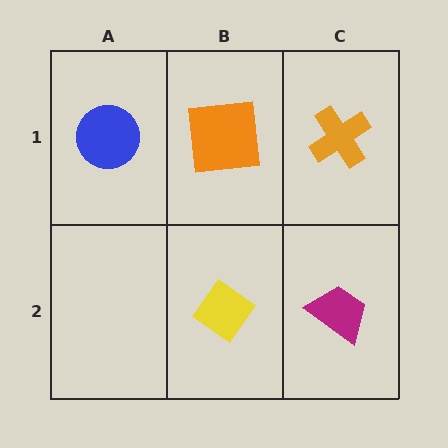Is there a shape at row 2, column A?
No, that cell is empty.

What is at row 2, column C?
A magenta trapezoid.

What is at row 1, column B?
An orange square.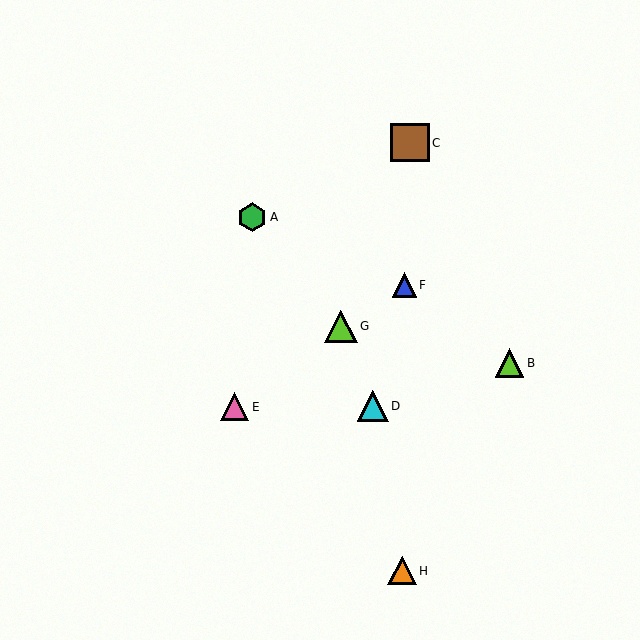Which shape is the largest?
The brown square (labeled C) is the largest.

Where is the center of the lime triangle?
The center of the lime triangle is at (510, 363).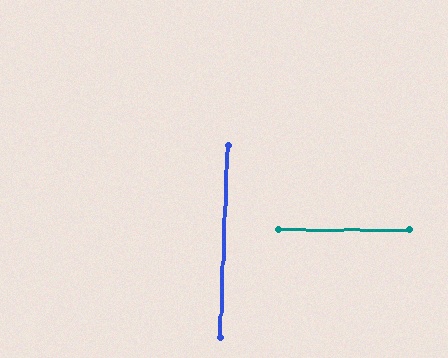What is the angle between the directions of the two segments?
Approximately 88 degrees.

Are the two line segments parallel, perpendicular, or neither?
Perpendicular — they meet at approximately 88°.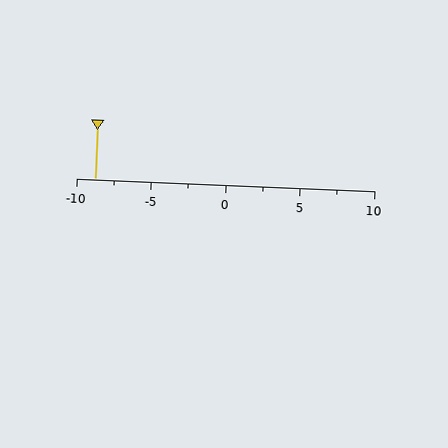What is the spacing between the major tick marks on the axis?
The major ticks are spaced 5 apart.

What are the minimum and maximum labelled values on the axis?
The axis runs from -10 to 10.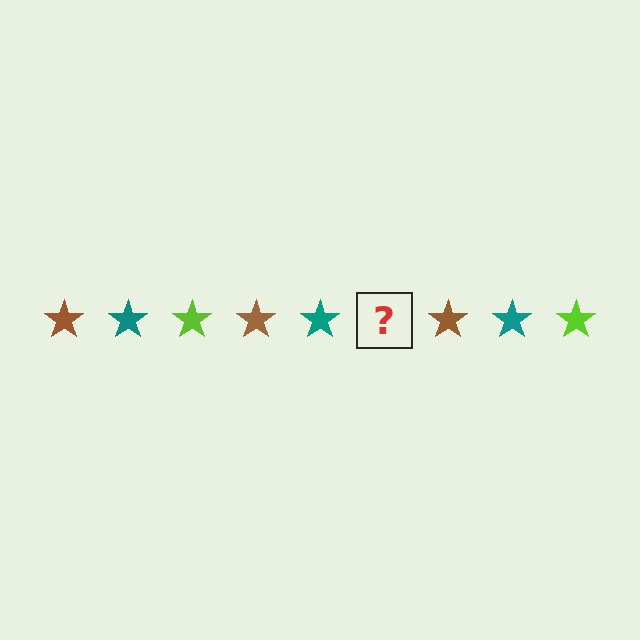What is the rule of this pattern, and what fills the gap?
The rule is that the pattern cycles through brown, teal, lime stars. The gap should be filled with a lime star.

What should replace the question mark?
The question mark should be replaced with a lime star.